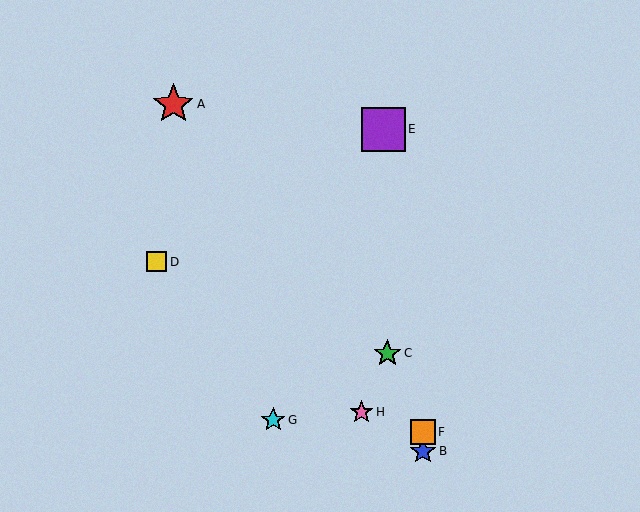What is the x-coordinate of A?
Object A is at x≈173.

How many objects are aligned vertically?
2 objects (B, F) are aligned vertically.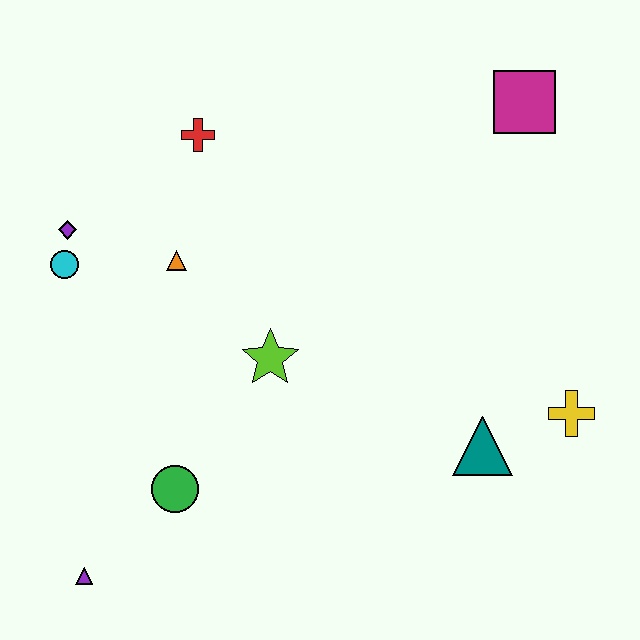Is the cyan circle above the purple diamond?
No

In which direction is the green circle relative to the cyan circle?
The green circle is below the cyan circle.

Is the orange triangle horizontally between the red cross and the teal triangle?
No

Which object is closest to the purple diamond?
The cyan circle is closest to the purple diamond.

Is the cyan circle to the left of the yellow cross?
Yes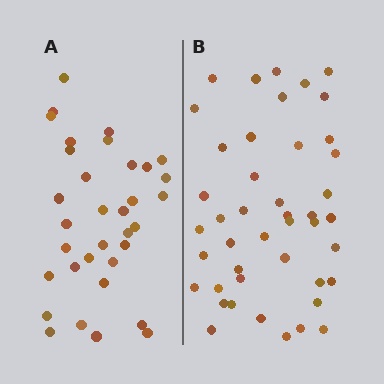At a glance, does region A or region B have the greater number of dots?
Region B (the right region) has more dots.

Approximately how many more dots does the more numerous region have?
Region B has roughly 10 or so more dots than region A.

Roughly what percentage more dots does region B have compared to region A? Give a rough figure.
About 30% more.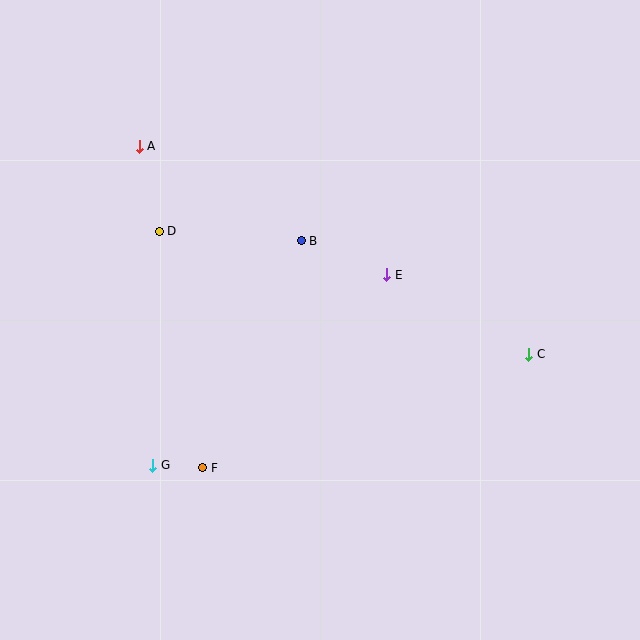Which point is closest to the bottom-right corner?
Point C is closest to the bottom-right corner.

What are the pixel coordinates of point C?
Point C is at (529, 354).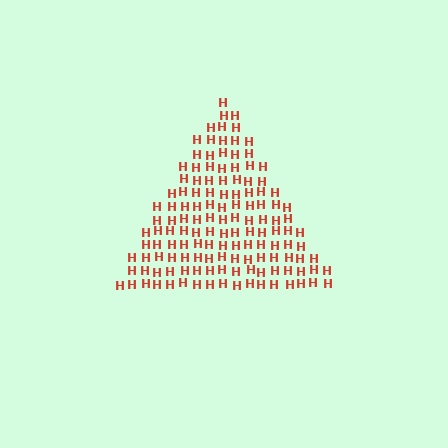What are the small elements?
The small elements are letter H's.